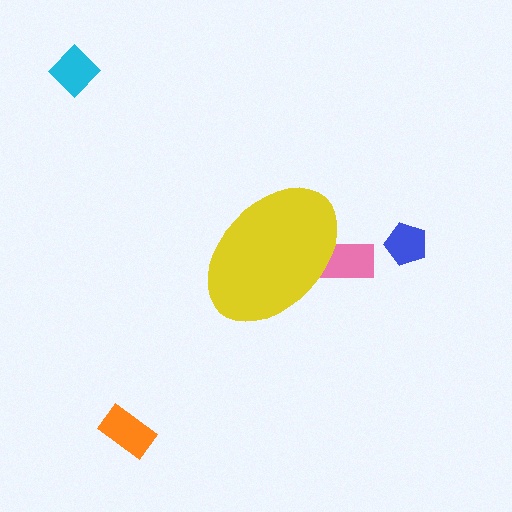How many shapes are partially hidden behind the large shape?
1 shape is partially hidden.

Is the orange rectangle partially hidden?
No, the orange rectangle is fully visible.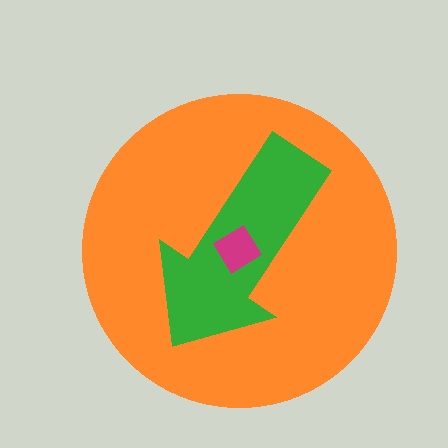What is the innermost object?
The magenta diamond.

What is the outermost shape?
The orange circle.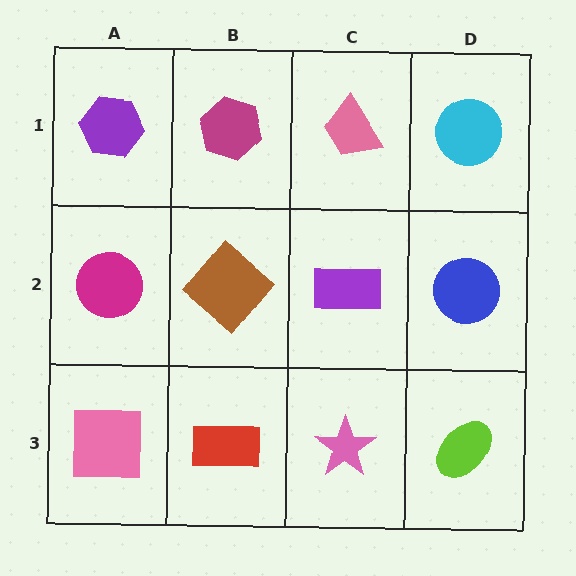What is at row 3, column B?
A red rectangle.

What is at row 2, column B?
A brown diamond.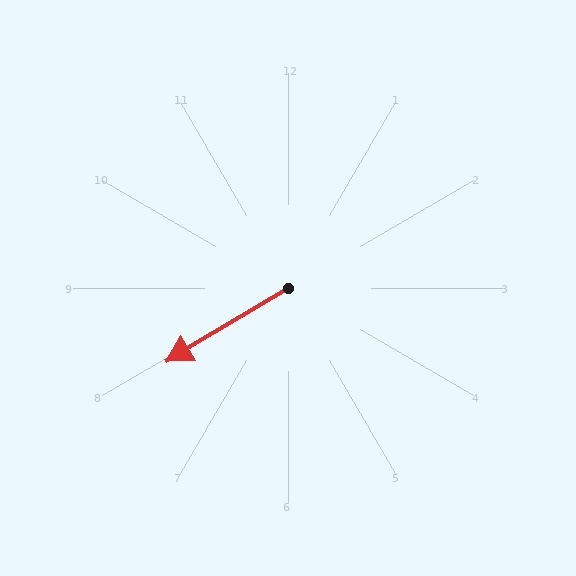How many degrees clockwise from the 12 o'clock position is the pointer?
Approximately 239 degrees.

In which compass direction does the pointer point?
Southwest.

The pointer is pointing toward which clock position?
Roughly 8 o'clock.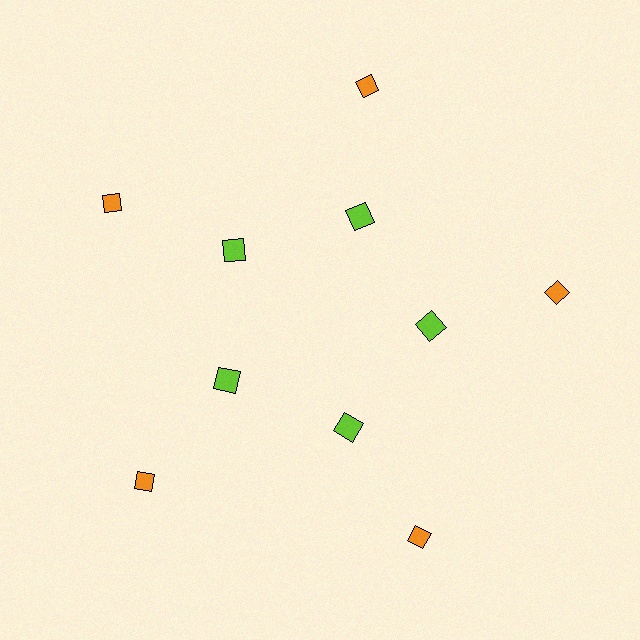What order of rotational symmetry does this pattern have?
This pattern has 5-fold rotational symmetry.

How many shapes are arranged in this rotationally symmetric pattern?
There are 10 shapes, arranged in 5 groups of 2.